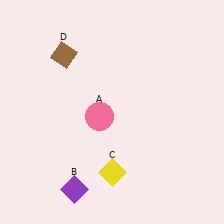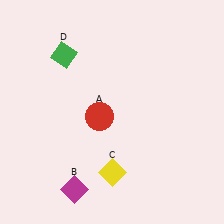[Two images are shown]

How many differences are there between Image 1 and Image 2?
There are 3 differences between the two images.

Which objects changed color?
A changed from pink to red. B changed from purple to magenta. D changed from brown to green.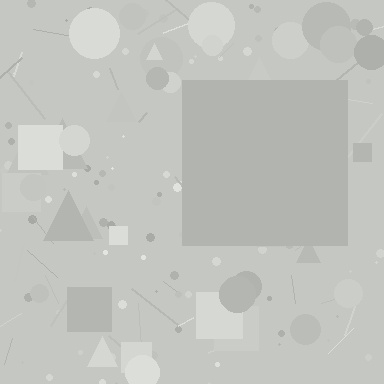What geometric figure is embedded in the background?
A square is embedded in the background.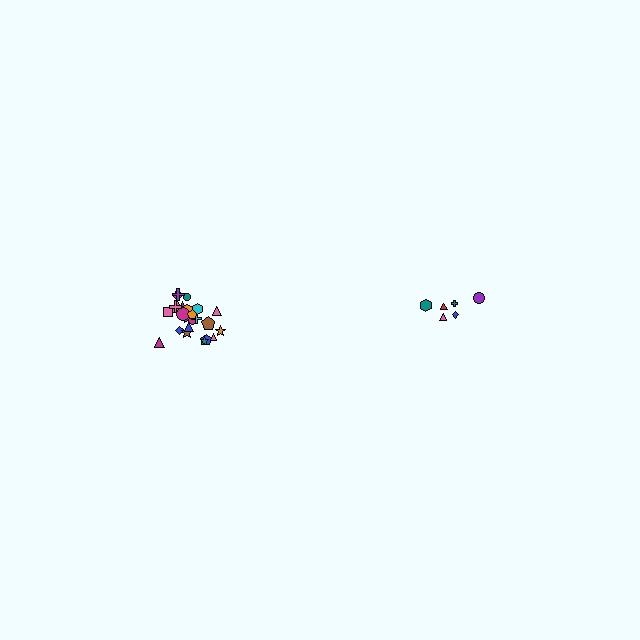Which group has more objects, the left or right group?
The left group.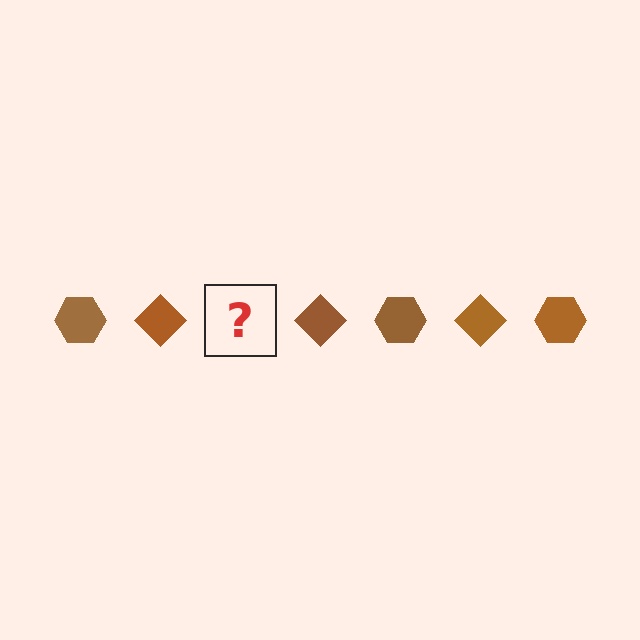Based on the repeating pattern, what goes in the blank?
The blank should be a brown hexagon.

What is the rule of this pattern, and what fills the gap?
The rule is that the pattern cycles through hexagon, diamond shapes in brown. The gap should be filled with a brown hexagon.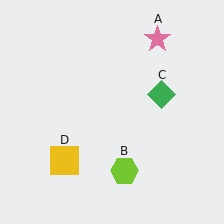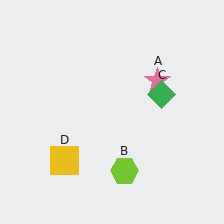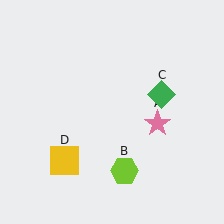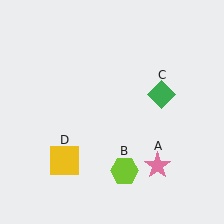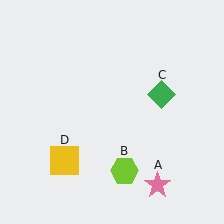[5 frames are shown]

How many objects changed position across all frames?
1 object changed position: pink star (object A).